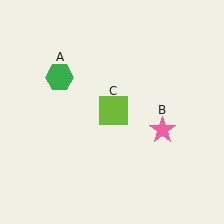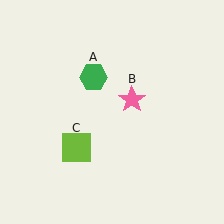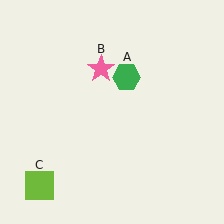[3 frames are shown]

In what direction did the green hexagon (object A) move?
The green hexagon (object A) moved right.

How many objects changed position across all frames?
3 objects changed position: green hexagon (object A), pink star (object B), lime square (object C).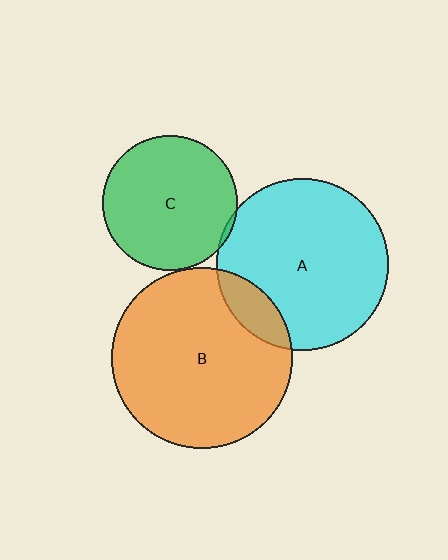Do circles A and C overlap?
Yes.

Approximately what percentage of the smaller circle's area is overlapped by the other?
Approximately 5%.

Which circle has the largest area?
Circle B (orange).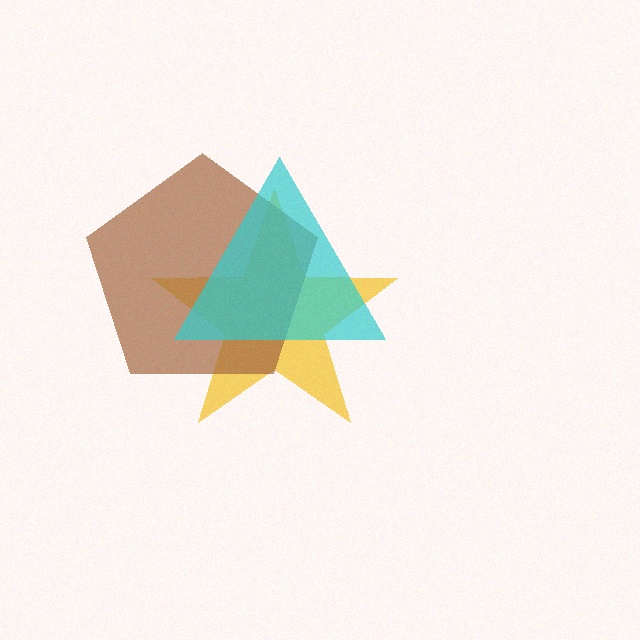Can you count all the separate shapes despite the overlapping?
Yes, there are 3 separate shapes.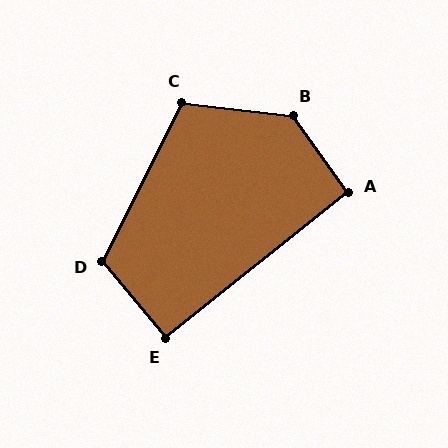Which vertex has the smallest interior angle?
E, at approximately 91 degrees.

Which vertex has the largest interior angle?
B, at approximately 132 degrees.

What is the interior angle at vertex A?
Approximately 93 degrees (approximately right).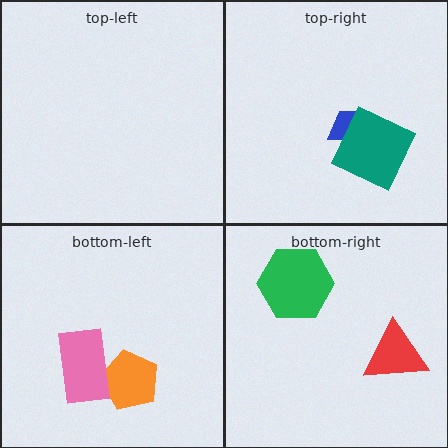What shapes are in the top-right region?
The blue trapezoid, the teal square.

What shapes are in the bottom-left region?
The orange pentagon, the pink rectangle.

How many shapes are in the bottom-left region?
2.